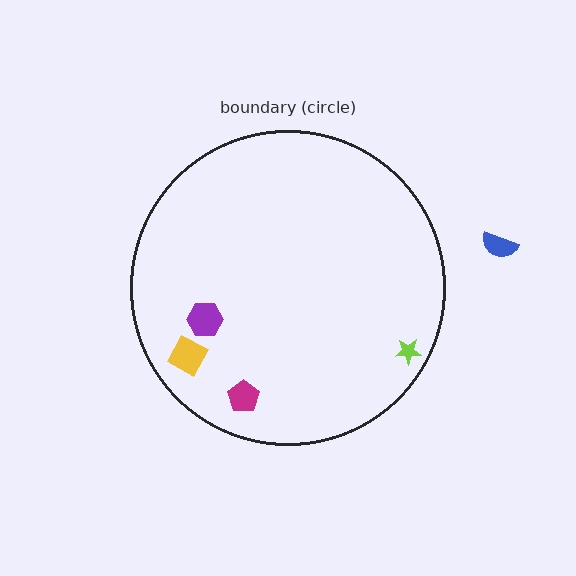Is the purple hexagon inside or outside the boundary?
Inside.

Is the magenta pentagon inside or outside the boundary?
Inside.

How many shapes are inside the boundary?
4 inside, 1 outside.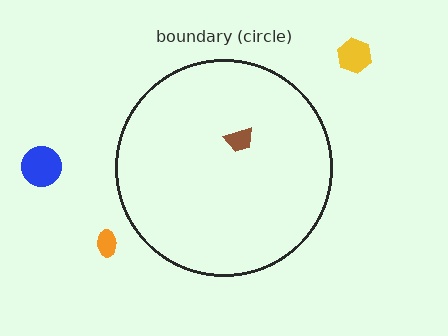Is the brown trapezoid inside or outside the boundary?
Inside.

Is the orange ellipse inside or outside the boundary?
Outside.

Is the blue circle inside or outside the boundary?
Outside.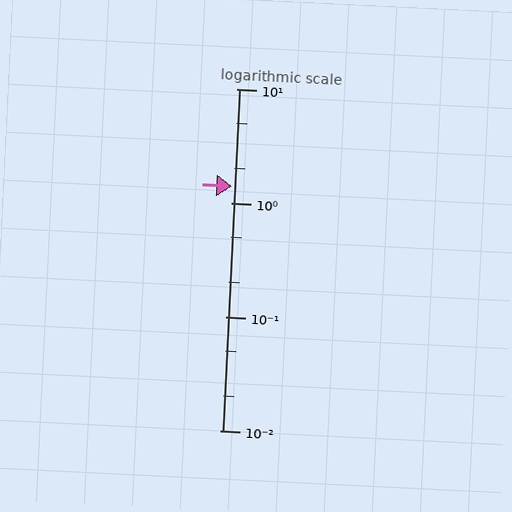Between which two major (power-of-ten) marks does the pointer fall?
The pointer is between 1 and 10.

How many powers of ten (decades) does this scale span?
The scale spans 3 decades, from 0.01 to 10.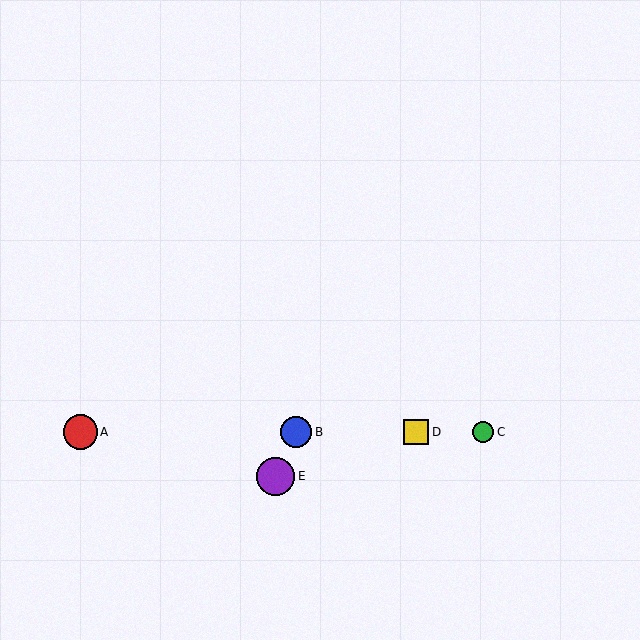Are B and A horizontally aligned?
Yes, both are at y≈432.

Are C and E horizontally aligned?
No, C is at y≈432 and E is at y≈476.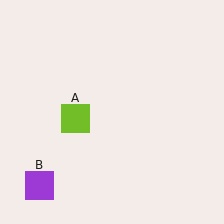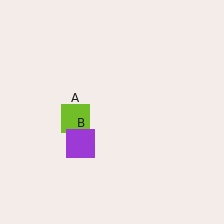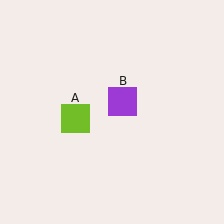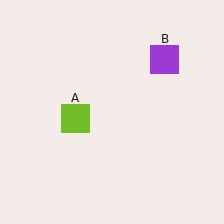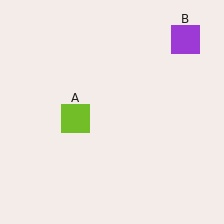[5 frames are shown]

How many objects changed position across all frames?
1 object changed position: purple square (object B).